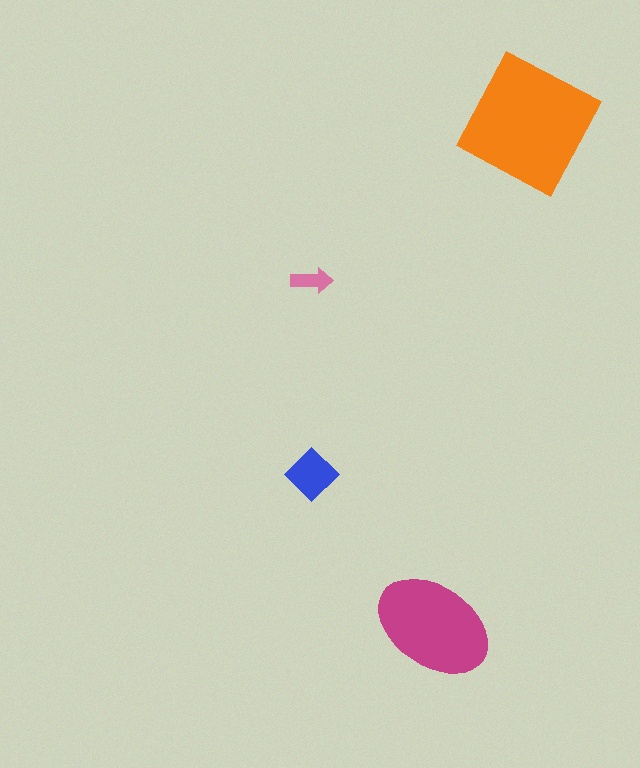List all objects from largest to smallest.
The orange square, the magenta ellipse, the blue diamond, the pink arrow.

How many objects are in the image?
There are 4 objects in the image.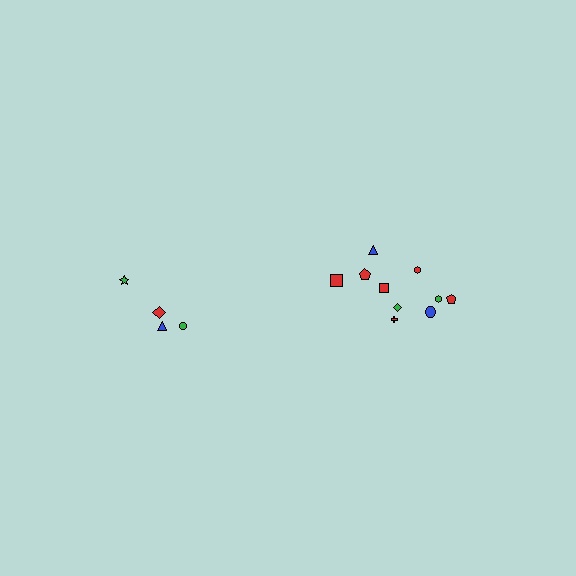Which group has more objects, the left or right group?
The right group.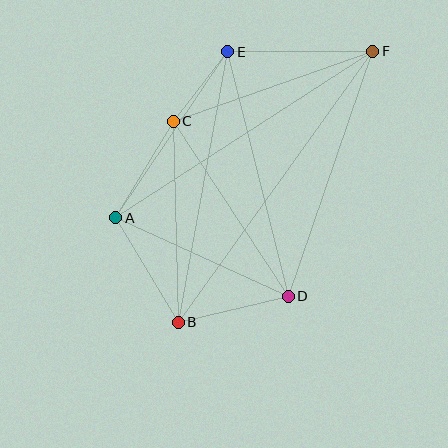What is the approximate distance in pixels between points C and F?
The distance between C and F is approximately 212 pixels.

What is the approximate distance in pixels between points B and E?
The distance between B and E is approximately 275 pixels.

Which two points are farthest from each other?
Points B and F are farthest from each other.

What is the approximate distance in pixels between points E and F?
The distance between E and F is approximately 145 pixels.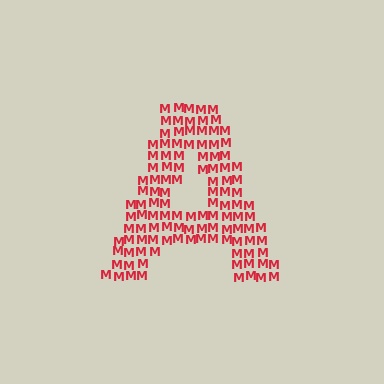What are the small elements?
The small elements are letter M's.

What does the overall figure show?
The overall figure shows the letter A.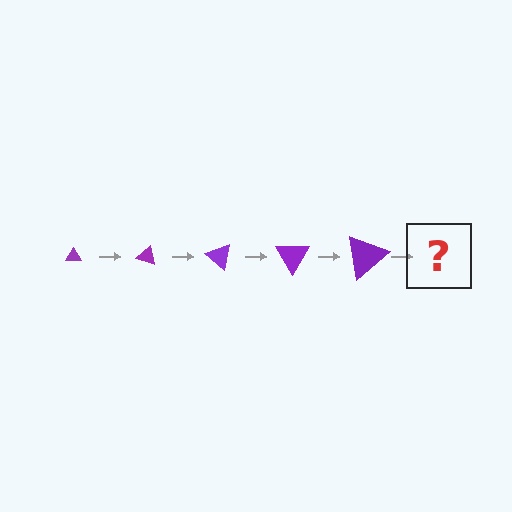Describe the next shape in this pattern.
It should be a triangle, larger than the previous one and rotated 100 degrees from the start.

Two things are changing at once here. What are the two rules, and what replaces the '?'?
The two rules are that the triangle grows larger each step and it rotates 20 degrees each step. The '?' should be a triangle, larger than the previous one and rotated 100 degrees from the start.